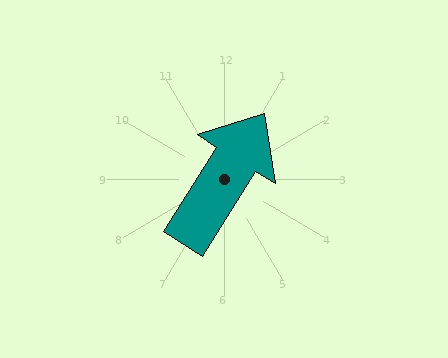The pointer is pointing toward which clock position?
Roughly 1 o'clock.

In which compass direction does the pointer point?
Northeast.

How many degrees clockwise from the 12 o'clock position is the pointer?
Approximately 32 degrees.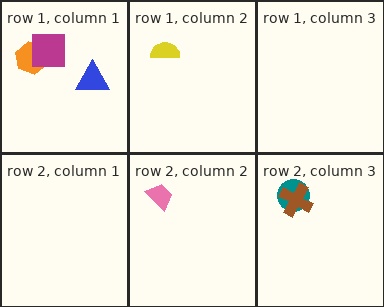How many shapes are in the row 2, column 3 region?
2.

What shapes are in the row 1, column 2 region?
The yellow semicircle.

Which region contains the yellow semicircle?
The row 1, column 2 region.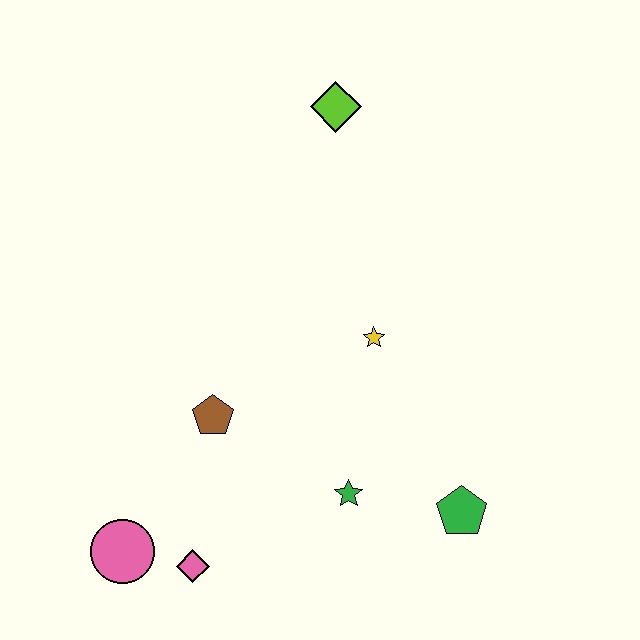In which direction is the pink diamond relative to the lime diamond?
The pink diamond is below the lime diamond.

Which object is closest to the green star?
The green pentagon is closest to the green star.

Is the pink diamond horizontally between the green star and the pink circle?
Yes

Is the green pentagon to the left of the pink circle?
No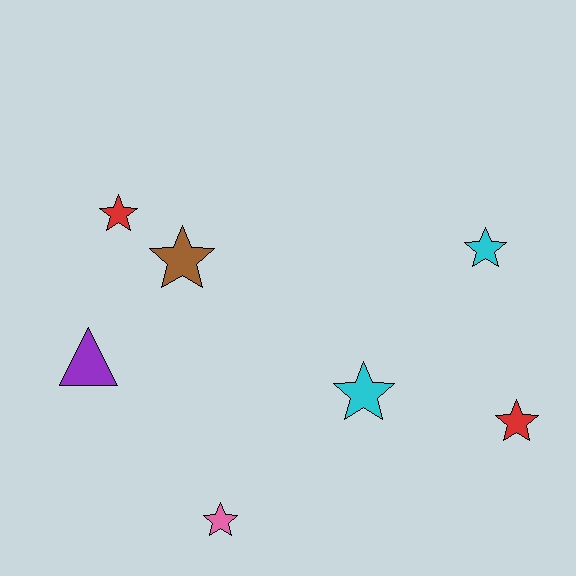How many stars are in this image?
There are 6 stars.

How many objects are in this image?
There are 7 objects.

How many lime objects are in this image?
There are no lime objects.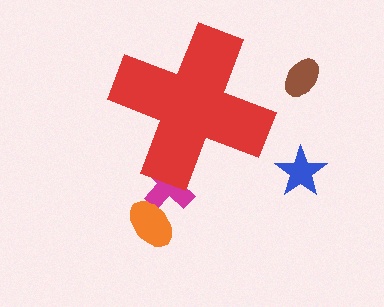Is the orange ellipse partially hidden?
No, the orange ellipse is fully visible.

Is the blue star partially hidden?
No, the blue star is fully visible.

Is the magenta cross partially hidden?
Yes, the magenta cross is partially hidden behind the red cross.